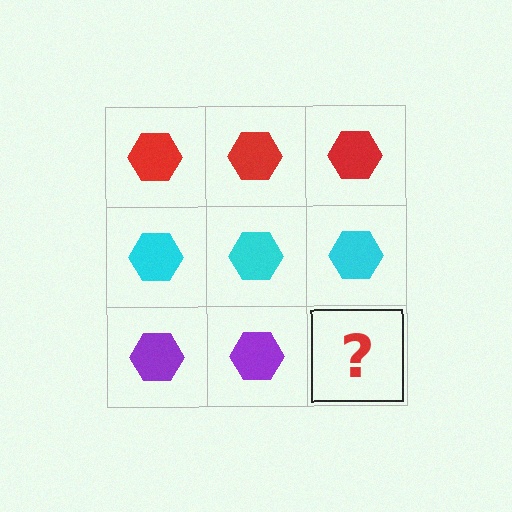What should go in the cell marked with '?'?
The missing cell should contain a purple hexagon.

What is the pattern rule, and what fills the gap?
The rule is that each row has a consistent color. The gap should be filled with a purple hexagon.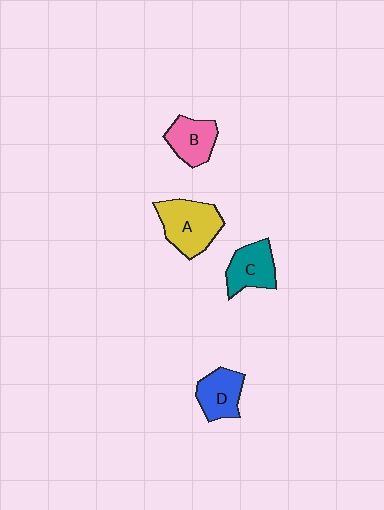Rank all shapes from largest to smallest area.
From largest to smallest: A (yellow), C (teal), B (pink), D (blue).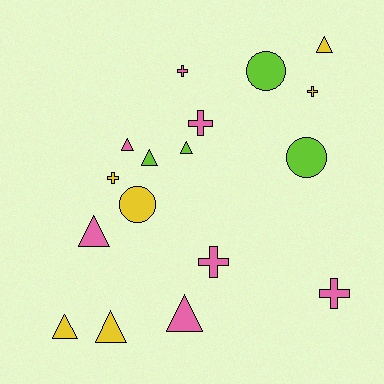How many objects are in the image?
There are 17 objects.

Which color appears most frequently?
Pink, with 7 objects.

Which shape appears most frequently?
Triangle, with 8 objects.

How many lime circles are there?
There are 2 lime circles.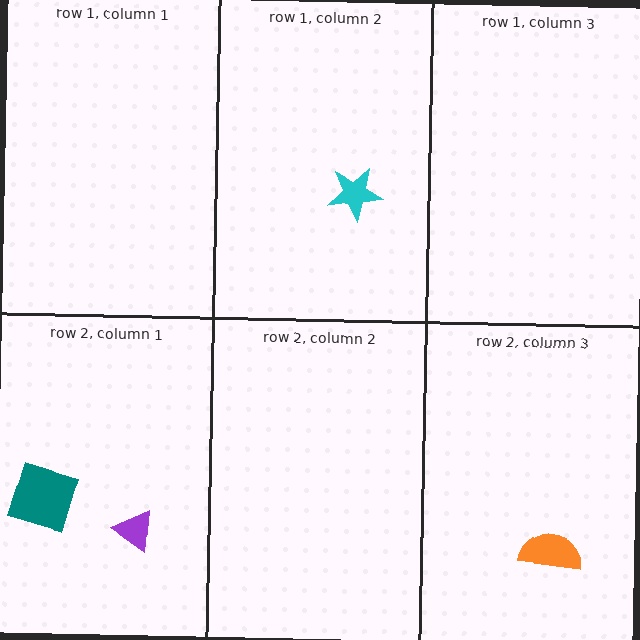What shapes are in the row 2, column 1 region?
The teal square, the purple triangle.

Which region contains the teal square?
The row 2, column 1 region.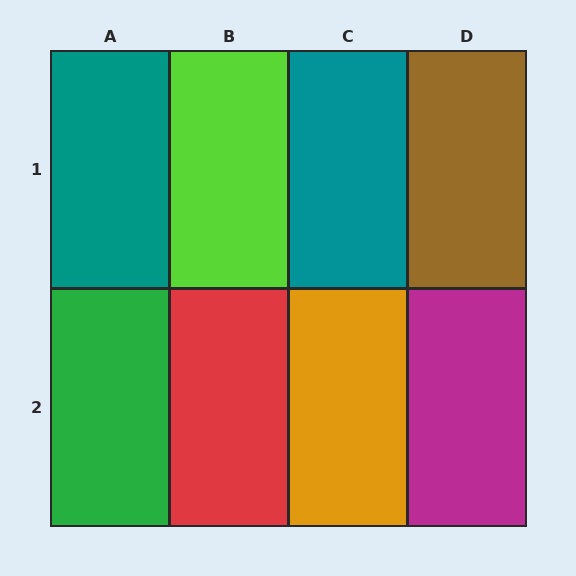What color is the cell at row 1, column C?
Teal.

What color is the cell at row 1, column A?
Teal.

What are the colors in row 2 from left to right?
Green, red, orange, magenta.